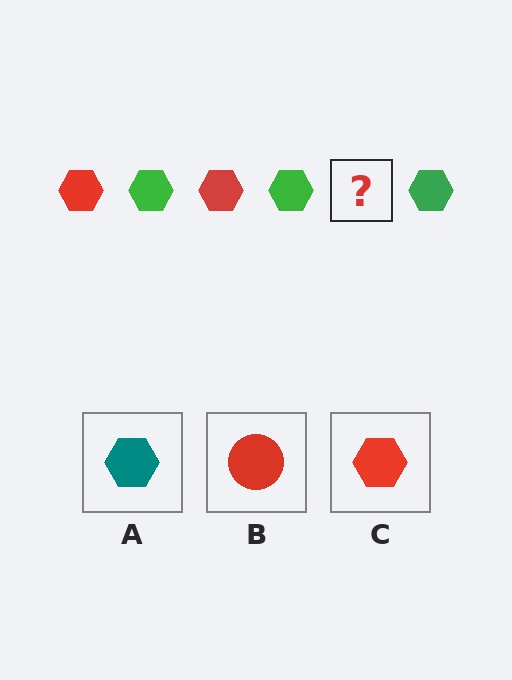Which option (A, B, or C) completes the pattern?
C.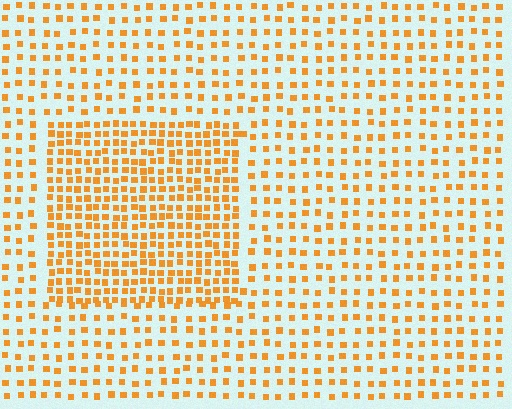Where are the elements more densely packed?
The elements are more densely packed inside the rectangle boundary.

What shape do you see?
I see a rectangle.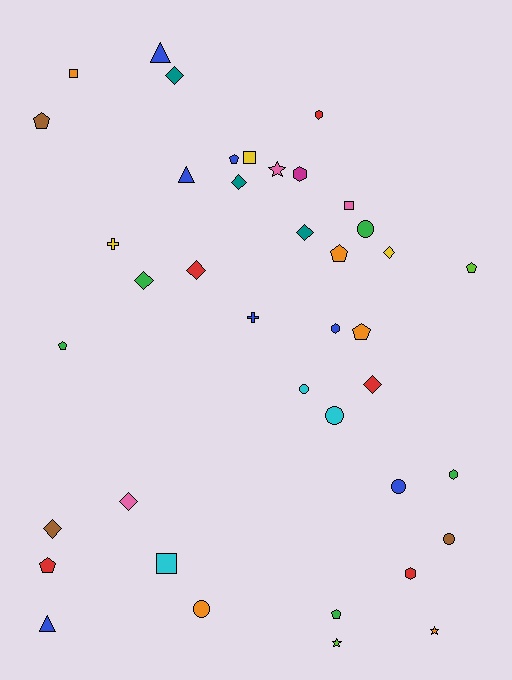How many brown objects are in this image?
There are 3 brown objects.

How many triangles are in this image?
There are 3 triangles.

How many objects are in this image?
There are 40 objects.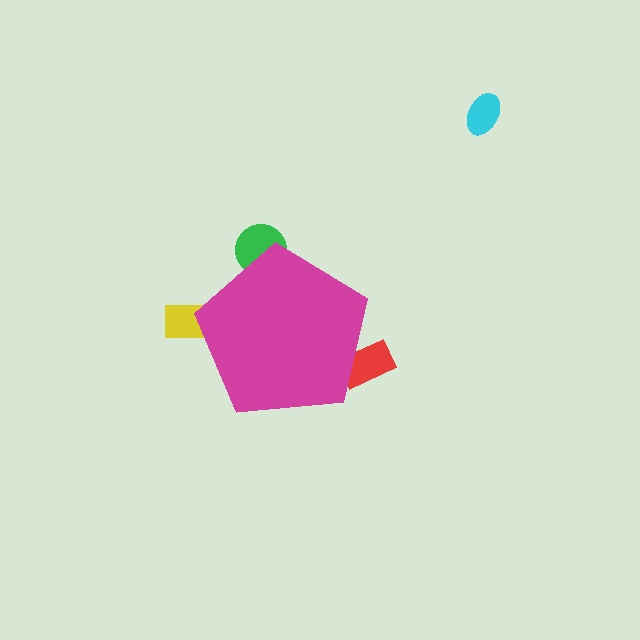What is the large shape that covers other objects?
A magenta pentagon.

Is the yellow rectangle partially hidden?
Yes, the yellow rectangle is partially hidden behind the magenta pentagon.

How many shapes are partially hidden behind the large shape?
3 shapes are partially hidden.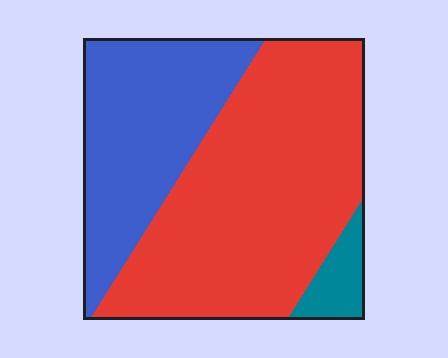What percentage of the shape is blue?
Blue takes up about one third (1/3) of the shape.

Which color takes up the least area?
Teal, at roughly 5%.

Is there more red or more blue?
Red.